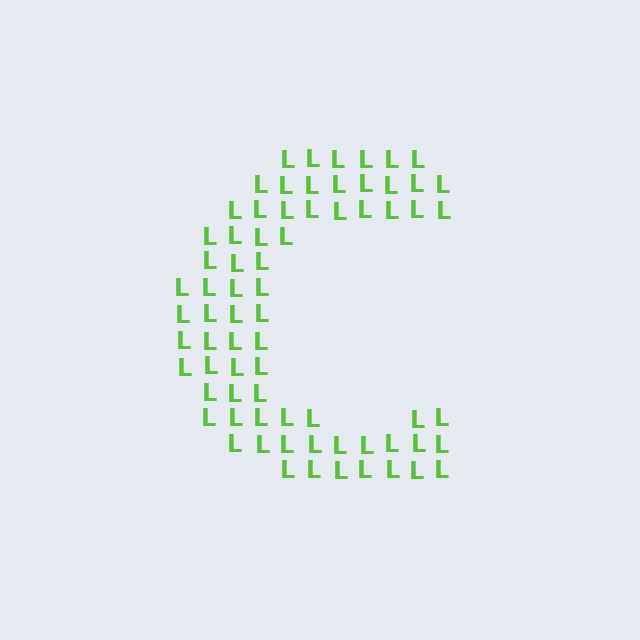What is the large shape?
The large shape is the letter C.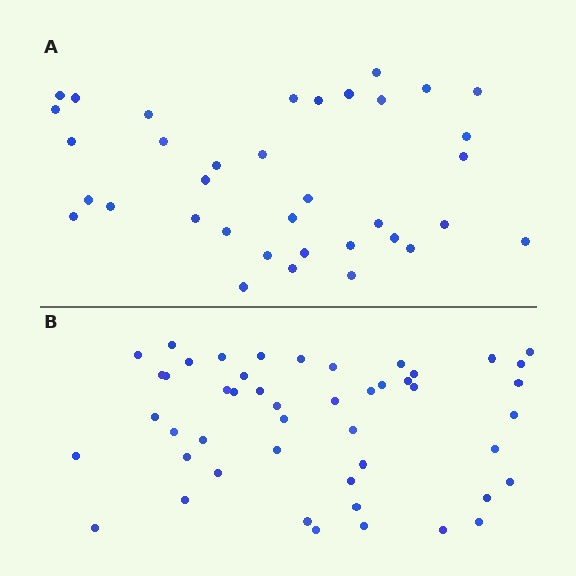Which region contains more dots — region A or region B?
Region B (the bottom region) has more dots.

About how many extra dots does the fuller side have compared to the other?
Region B has roughly 12 or so more dots than region A.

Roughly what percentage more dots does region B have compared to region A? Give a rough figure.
About 35% more.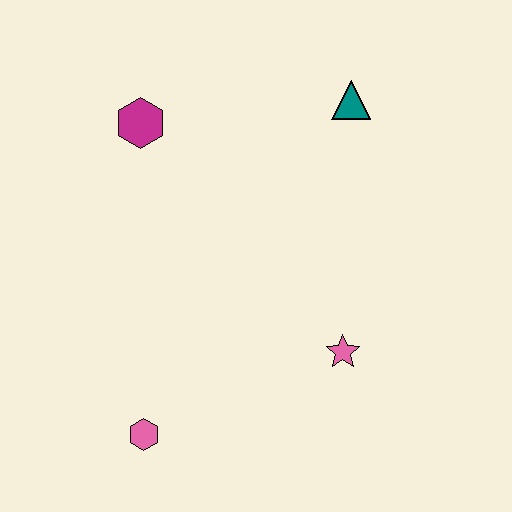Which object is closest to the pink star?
The pink hexagon is closest to the pink star.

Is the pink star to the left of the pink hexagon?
No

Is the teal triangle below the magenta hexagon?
No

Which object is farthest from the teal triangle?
The pink hexagon is farthest from the teal triangle.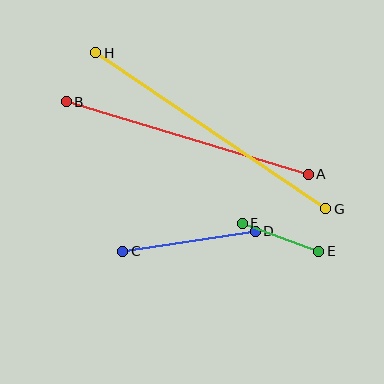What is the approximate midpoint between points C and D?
The midpoint is at approximately (189, 241) pixels.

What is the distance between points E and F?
The distance is approximately 81 pixels.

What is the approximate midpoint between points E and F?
The midpoint is at approximately (280, 237) pixels.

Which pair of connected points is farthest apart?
Points G and H are farthest apart.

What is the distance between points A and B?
The distance is approximately 253 pixels.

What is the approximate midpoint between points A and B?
The midpoint is at approximately (187, 138) pixels.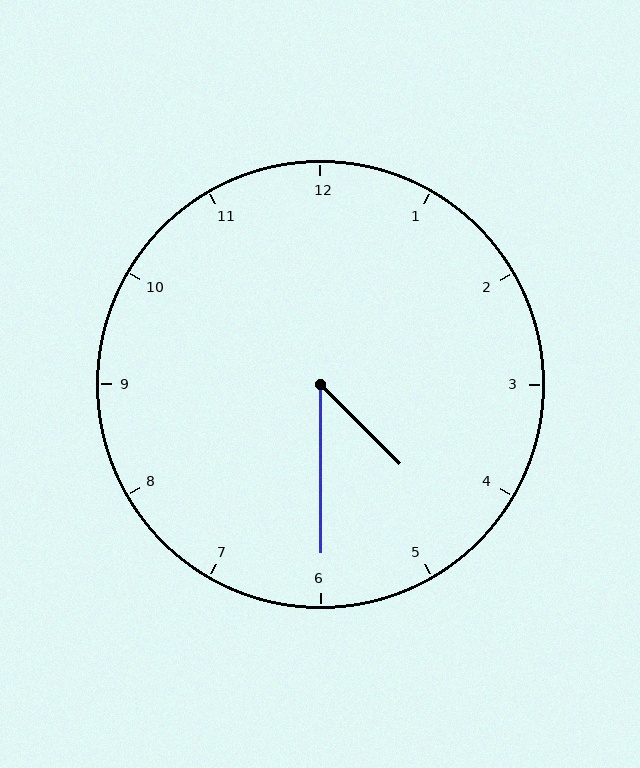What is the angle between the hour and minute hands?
Approximately 45 degrees.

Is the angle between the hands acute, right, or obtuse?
It is acute.